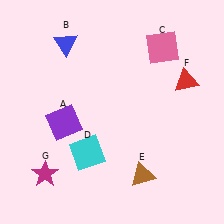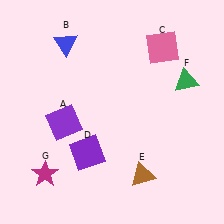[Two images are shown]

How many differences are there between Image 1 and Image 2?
There are 2 differences between the two images.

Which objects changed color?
D changed from cyan to purple. F changed from red to green.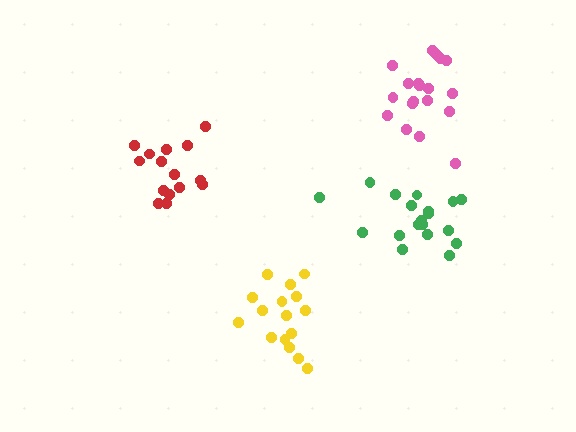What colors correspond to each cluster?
The clusters are colored: green, red, pink, yellow.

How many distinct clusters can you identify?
There are 4 distinct clusters.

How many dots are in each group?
Group 1: 20 dots, Group 2: 15 dots, Group 3: 19 dots, Group 4: 16 dots (70 total).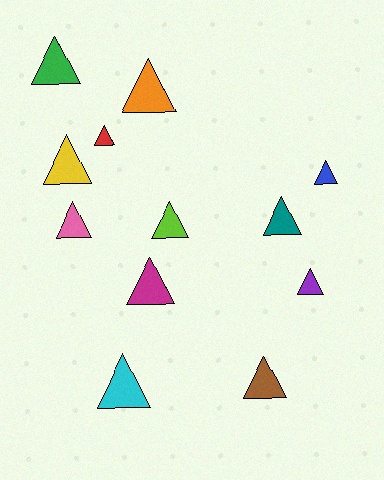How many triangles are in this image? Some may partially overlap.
There are 12 triangles.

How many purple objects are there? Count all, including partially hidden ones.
There is 1 purple object.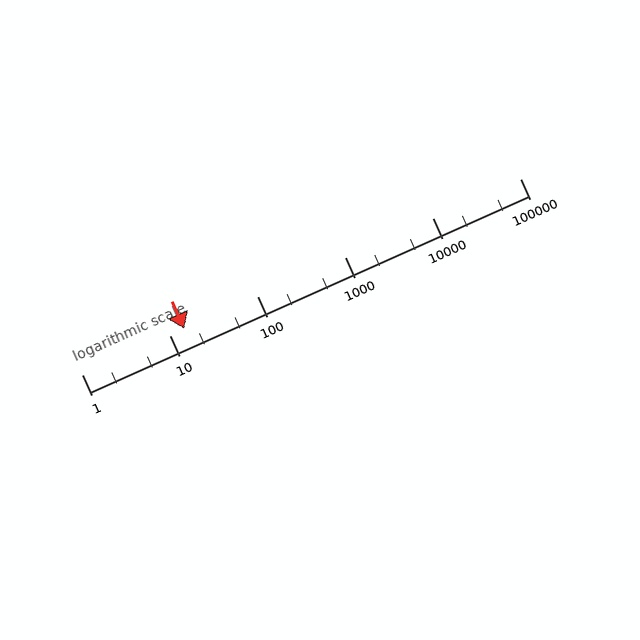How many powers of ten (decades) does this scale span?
The scale spans 5 decades, from 1 to 100000.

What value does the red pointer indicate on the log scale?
The pointer indicates approximately 15.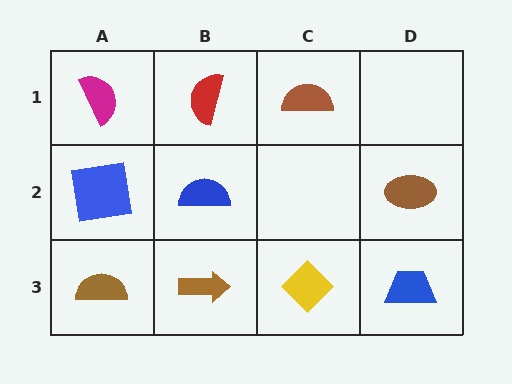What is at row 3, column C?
A yellow diamond.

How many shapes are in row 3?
4 shapes.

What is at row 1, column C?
A brown semicircle.